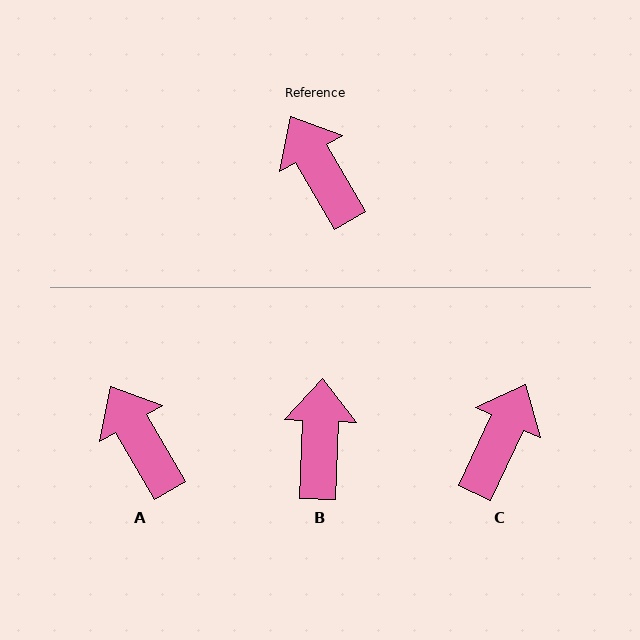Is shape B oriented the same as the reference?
No, it is off by about 32 degrees.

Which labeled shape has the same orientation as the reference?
A.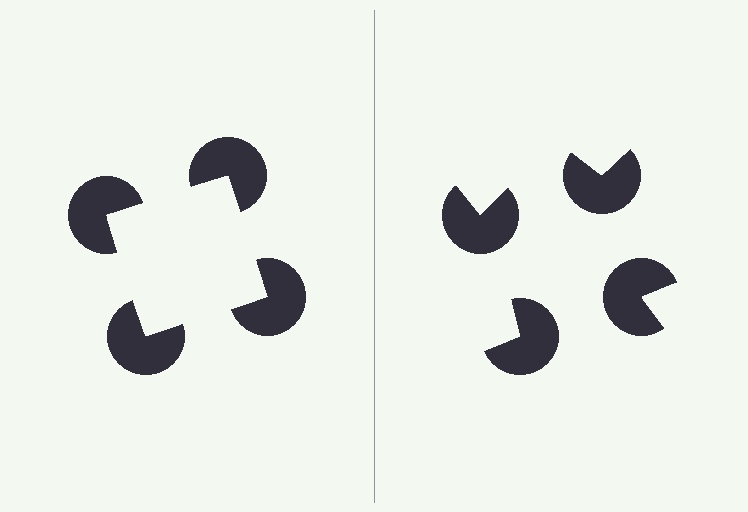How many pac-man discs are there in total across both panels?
8 — 4 on each side.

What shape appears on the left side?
An illusory square.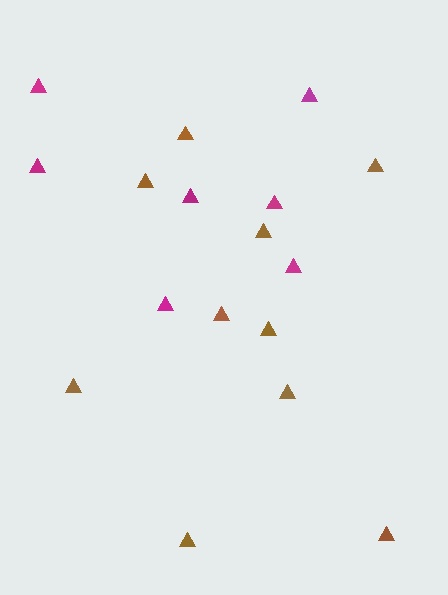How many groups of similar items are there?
There are 2 groups: one group of magenta triangles (7) and one group of brown triangles (10).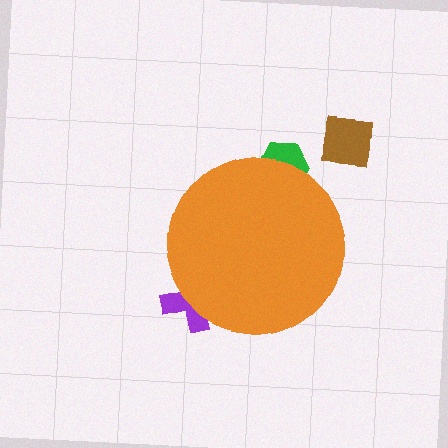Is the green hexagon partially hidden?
Yes, the green hexagon is partially hidden behind the orange circle.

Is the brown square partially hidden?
No, the brown square is fully visible.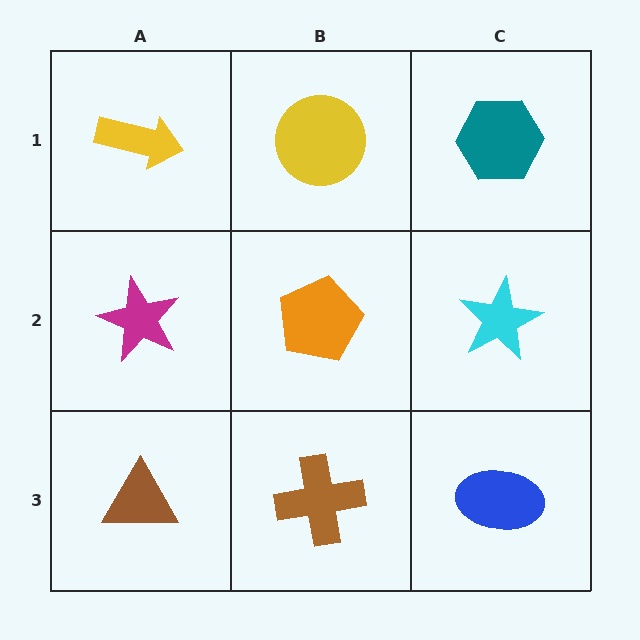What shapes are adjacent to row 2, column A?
A yellow arrow (row 1, column A), a brown triangle (row 3, column A), an orange pentagon (row 2, column B).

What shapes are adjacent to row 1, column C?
A cyan star (row 2, column C), a yellow circle (row 1, column B).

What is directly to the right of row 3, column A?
A brown cross.